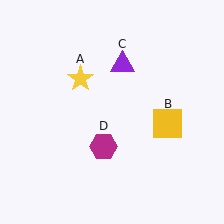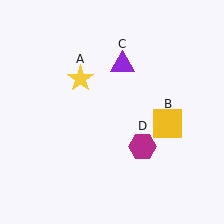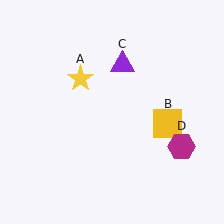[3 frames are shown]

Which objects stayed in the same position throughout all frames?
Yellow star (object A) and yellow square (object B) and purple triangle (object C) remained stationary.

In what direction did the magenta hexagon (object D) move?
The magenta hexagon (object D) moved right.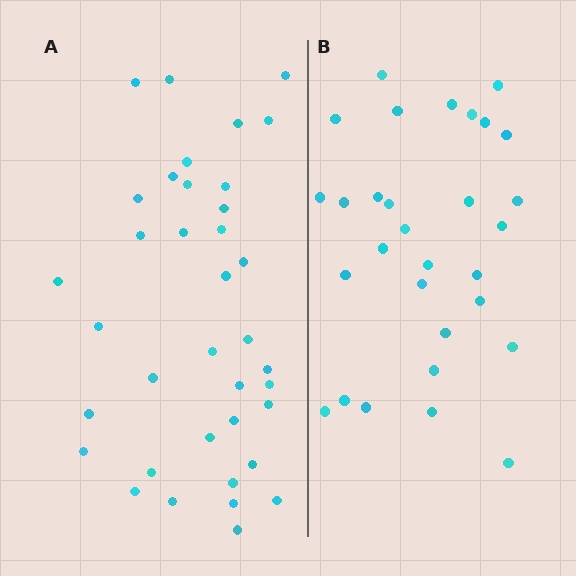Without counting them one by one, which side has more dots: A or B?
Region A (the left region) has more dots.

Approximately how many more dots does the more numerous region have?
Region A has roughly 8 or so more dots than region B.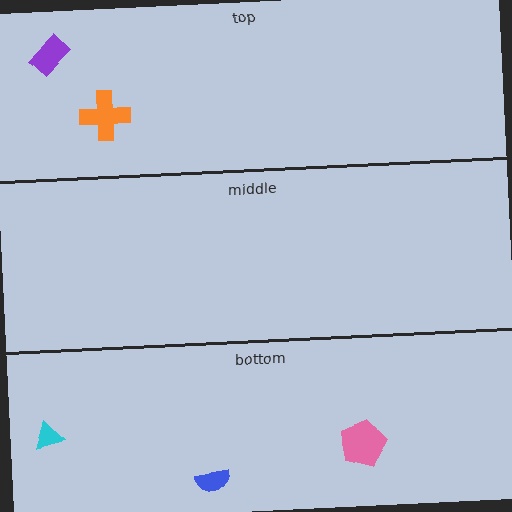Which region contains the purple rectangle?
The top region.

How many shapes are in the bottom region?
3.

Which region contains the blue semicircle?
The bottom region.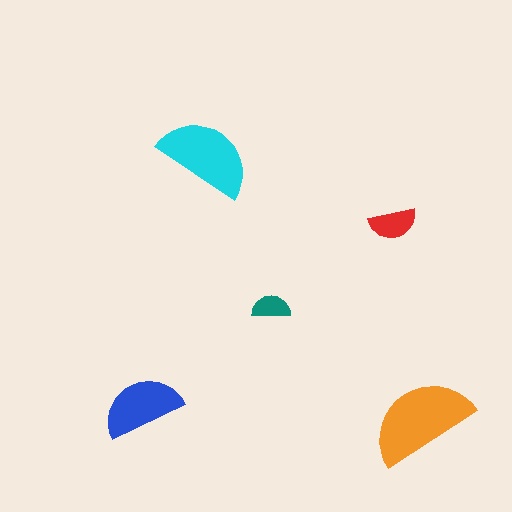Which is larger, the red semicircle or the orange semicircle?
The orange one.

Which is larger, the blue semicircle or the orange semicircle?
The orange one.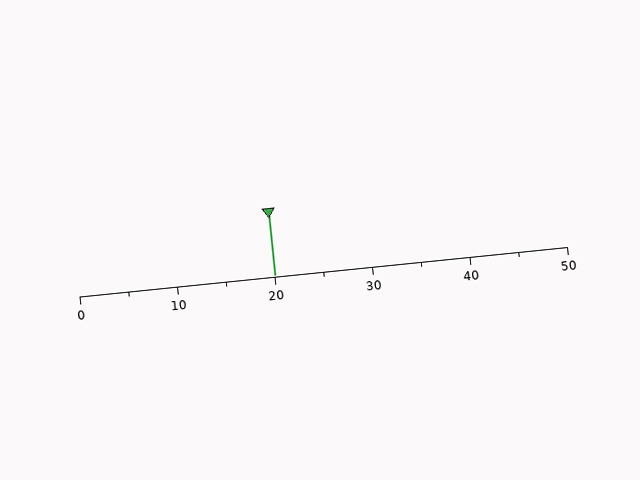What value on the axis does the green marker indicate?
The marker indicates approximately 20.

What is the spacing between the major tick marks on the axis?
The major ticks are spaced 10 apart.